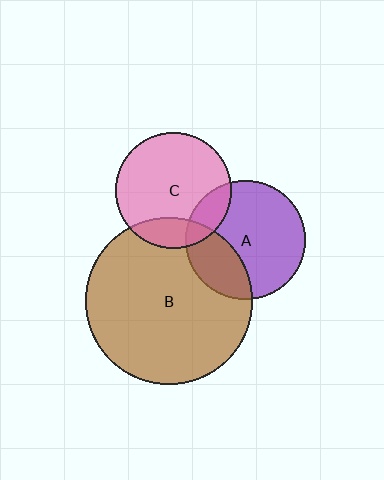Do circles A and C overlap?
Yes.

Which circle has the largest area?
Circle B (brown).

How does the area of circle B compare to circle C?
Approximately 2.1 times.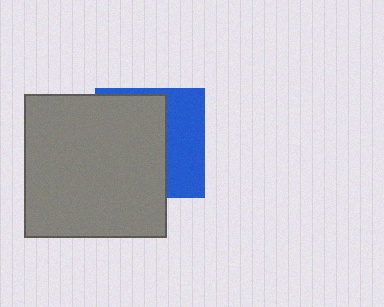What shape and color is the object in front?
The object in front is a gray square.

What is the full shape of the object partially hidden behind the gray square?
The partially hidden object is a blue square.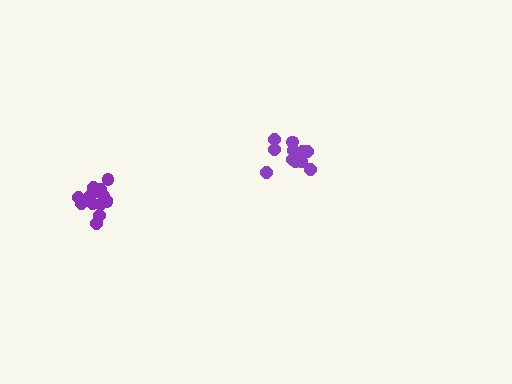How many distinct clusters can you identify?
There are 2 distinct clusters.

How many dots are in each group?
Group 1: 14 dots, Group 2: 12 dots (26 total).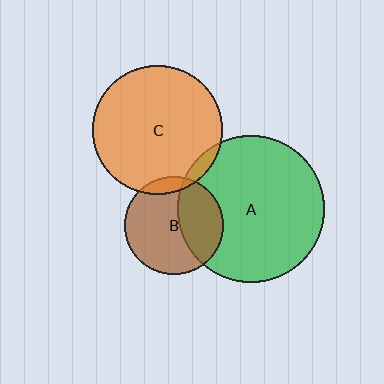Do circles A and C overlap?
Yes.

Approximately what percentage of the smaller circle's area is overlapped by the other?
Approximately 5%.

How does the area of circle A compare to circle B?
Approximately 2.2 times.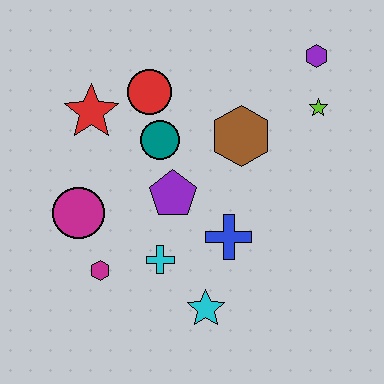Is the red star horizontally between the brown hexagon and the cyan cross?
No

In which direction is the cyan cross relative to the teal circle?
The cyan cross is below the teal circle.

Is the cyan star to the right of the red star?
Yes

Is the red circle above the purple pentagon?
Yes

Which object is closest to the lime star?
The purple hexagon is closest to the lime star.